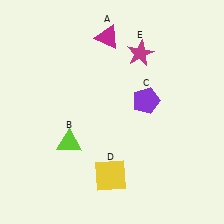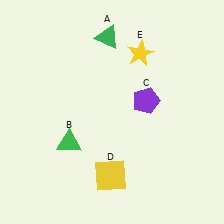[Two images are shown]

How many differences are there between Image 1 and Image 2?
There are 3 differences between the two images.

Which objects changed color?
A changed from magenta to green. B changed from lime to green. E changed from magenta to yellow.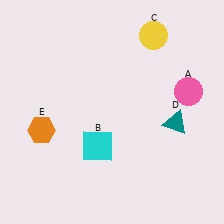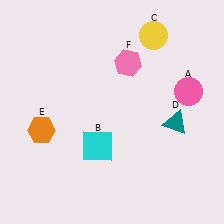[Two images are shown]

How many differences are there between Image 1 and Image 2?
There is 1 difference between the two images.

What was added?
A pink hexagon (F) was added in Image 2.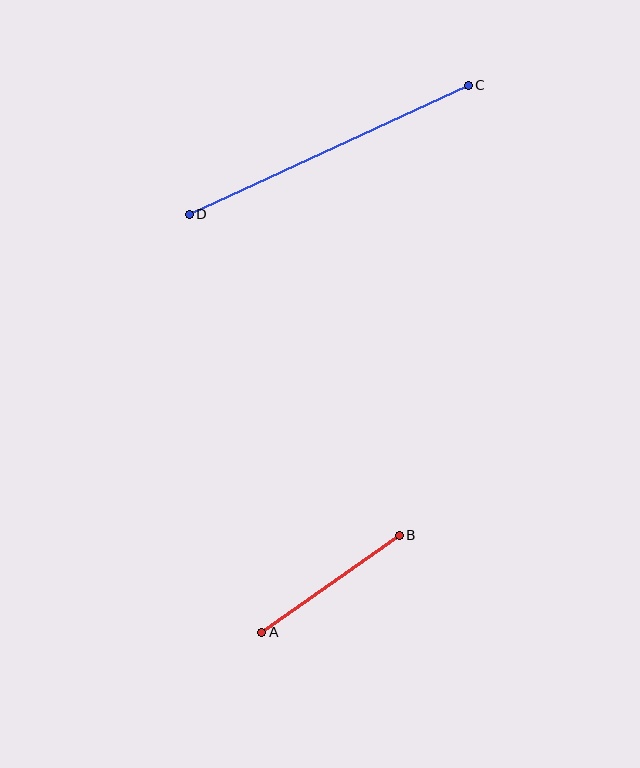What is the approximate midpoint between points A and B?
The midpoint is at approximately (331, 584) pixels.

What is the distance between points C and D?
The distance is approximately 307 pixels.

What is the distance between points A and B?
The distance is approximately 168 pixels.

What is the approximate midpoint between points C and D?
The midpoint is at approximately (329, 150) pixels.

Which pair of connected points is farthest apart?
Points C and D are farthest apart.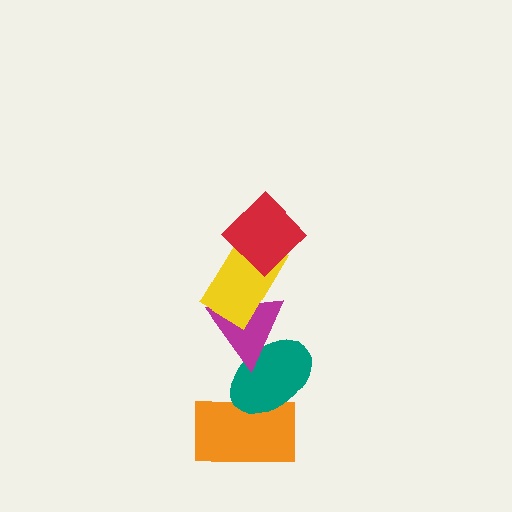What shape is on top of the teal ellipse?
The magenta triangle is on top of the teal ellipse.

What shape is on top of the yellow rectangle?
The red diamond is on top of the yellow rectangle.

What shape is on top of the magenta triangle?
The yellow rectangle is on top of the magenta triangle.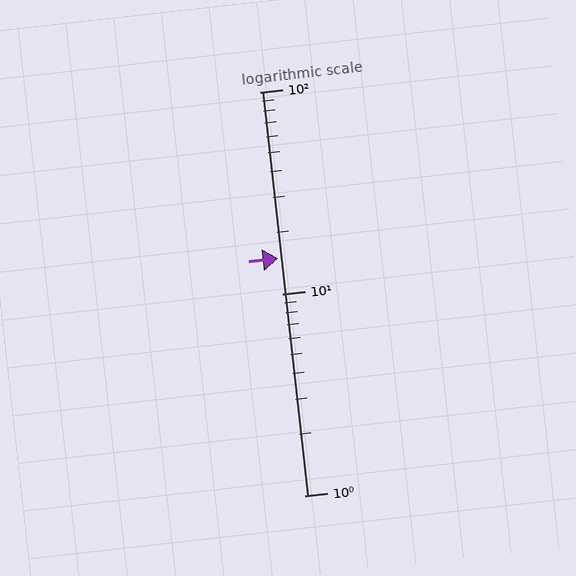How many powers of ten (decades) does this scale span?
The scale spans 2 decades, from 1 to 100.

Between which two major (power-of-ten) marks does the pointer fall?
The pointer is between 10 and 100.